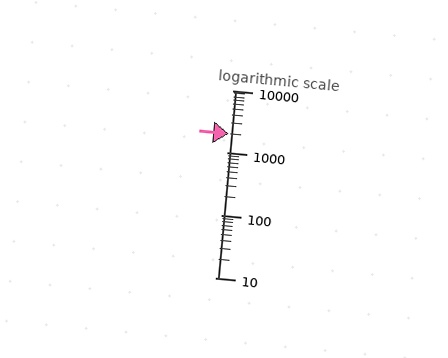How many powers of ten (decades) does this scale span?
The scale spans 3 decades, from 10 to 10000.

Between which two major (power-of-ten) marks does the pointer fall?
The pointer is between 1000 and 10000.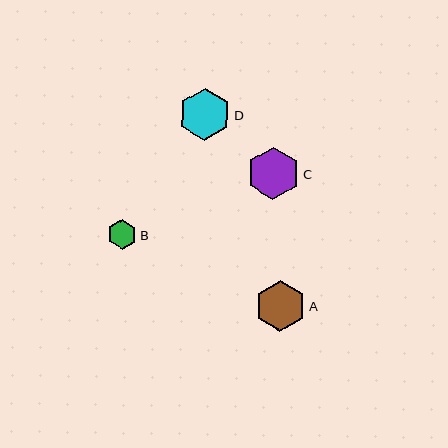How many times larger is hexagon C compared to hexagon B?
Hexagon C is approximately 1.8 times the size of hexagon B.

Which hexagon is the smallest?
Hexagon B is the smallest with a size of approximately 30 pixels.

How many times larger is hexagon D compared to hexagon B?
Hexagon D is approximately 1.8 times the size of hexagon B.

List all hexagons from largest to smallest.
From largest to smallest: D, C, A, B.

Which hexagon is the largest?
Hexagon D is the largest with a size of approximately 52 pixels.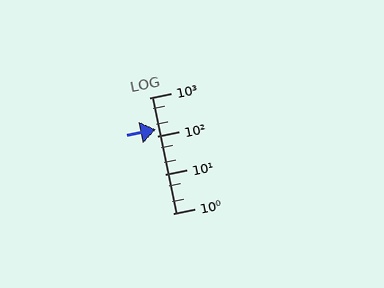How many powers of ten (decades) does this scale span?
The scale spans 3 decades, from 1 to 1000.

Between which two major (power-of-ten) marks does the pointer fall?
The pointer is between 100 and 1000.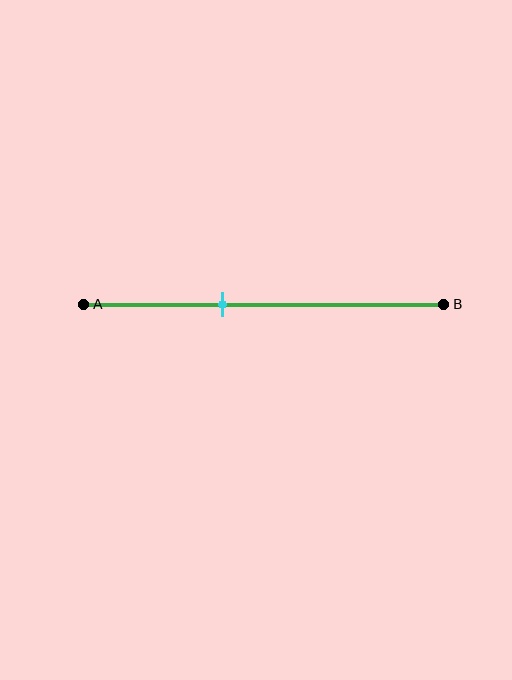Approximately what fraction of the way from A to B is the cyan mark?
The cyan mark is approximately 40% of the way from A to B.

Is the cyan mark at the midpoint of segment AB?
No, the mark is at about 40% from A, not at the 50% midpoint.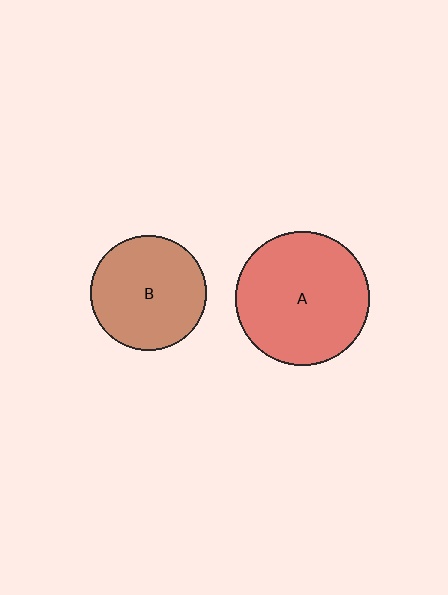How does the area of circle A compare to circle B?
Approximately 1.3 times.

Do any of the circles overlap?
No, none of the circles overlap.